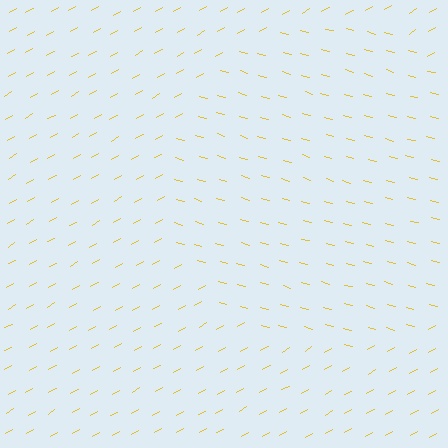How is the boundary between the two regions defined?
The boundary is defined purely by a change in line orientation (approximately 45 degrees difference). All lines are the same color and thickness.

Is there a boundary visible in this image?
Yes, there is a texture boundary formed by a change in line orientation.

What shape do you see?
I see a circle.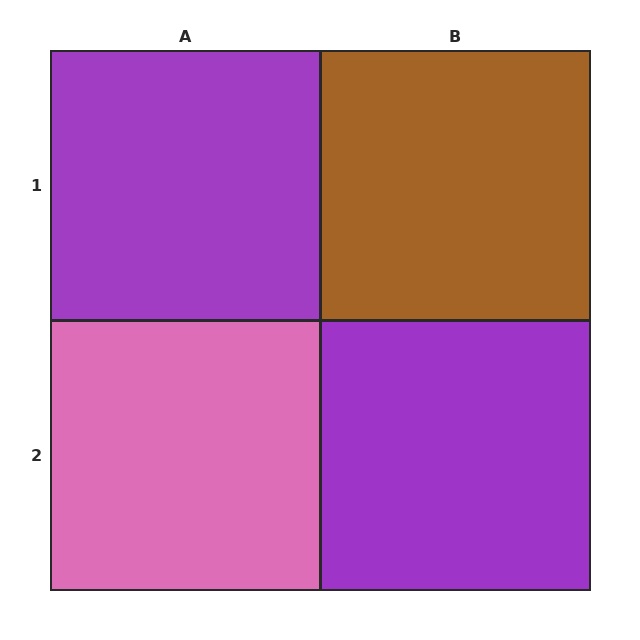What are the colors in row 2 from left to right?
Pink, purple.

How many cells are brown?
1 cell is brown.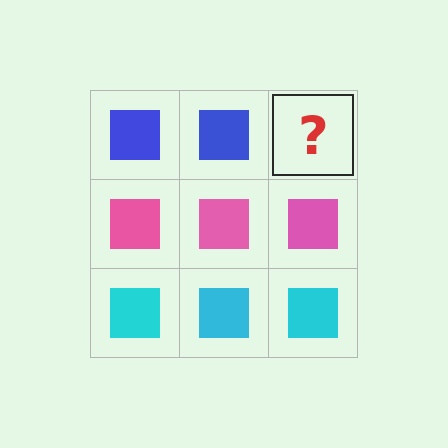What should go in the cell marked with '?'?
The missing cell should contain a blue square.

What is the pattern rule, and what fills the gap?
The rule is that each row has a consistent color. The gap should be filled with a blue square.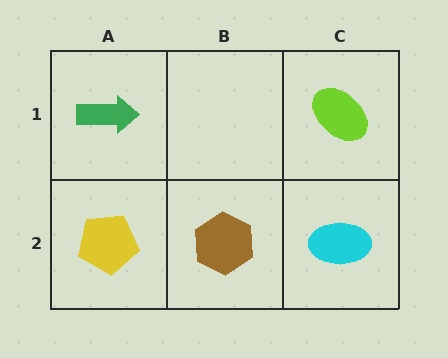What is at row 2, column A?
A yellow pentagon.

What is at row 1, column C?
A lime ellipse.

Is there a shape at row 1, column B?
No, that cell is empty.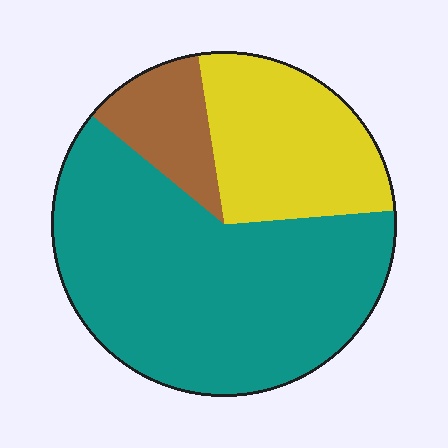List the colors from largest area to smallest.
From largest to smallest: teal, yellow, brown.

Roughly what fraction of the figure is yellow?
Yellow takes up between a quarter and a half of the figure.